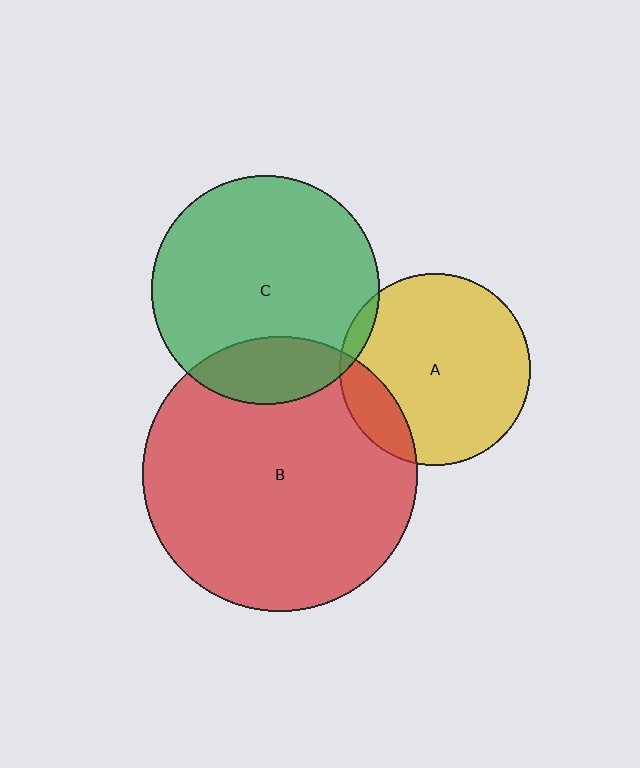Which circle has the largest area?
Circle B (red).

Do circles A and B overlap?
Yes.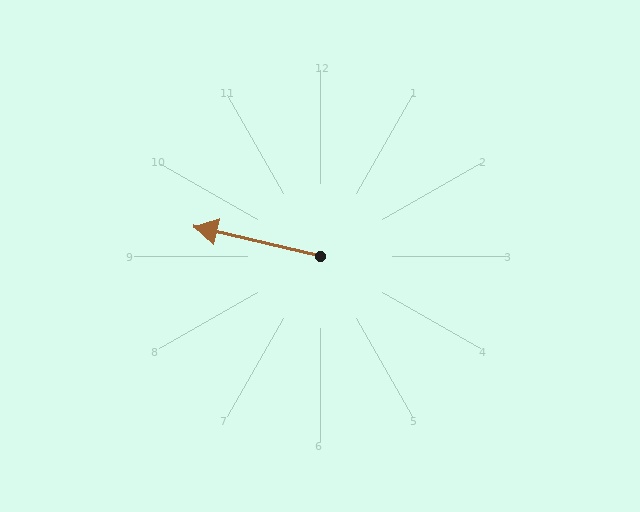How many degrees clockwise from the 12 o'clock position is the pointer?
Approximately 283 degrees.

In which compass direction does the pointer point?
West.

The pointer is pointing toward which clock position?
Roughly 9 o'clock.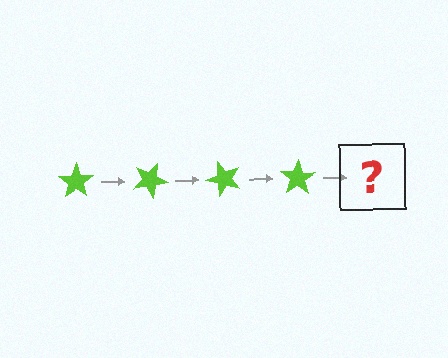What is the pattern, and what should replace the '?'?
The pattern is that the star rotates 25 degrees each step. The '?' should be a lime star rotated 100 degrees.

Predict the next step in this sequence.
The next step is a lime star rotated 100 degrees.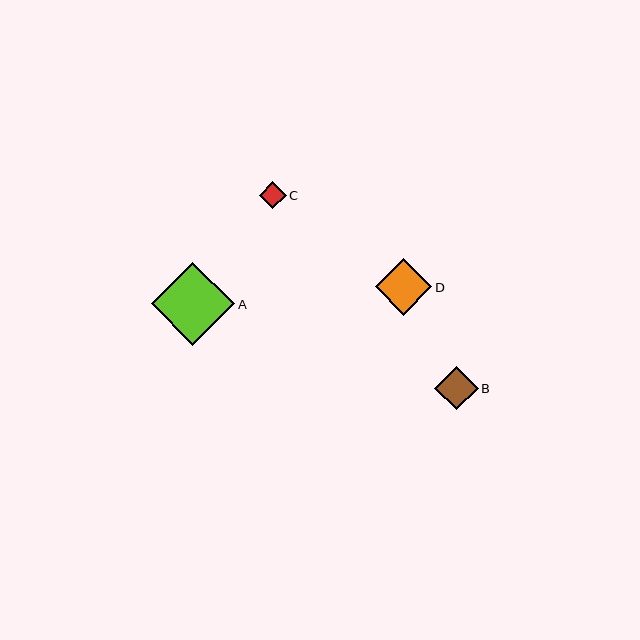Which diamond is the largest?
Diamond A is the largest with a size of approximately 84 pixels.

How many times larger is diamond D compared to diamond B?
Diamond D is approximately 1.3 times the size of diamond B.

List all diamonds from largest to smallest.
From largest to smallest: A, D, B, C.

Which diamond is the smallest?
Diamond C is the smallest with a size of approximately 27 pixels.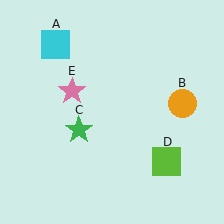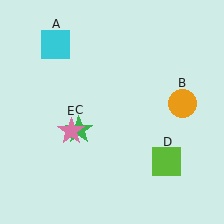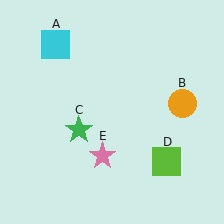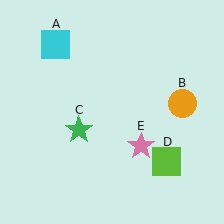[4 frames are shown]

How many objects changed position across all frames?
1 object changed position: pink star (object E).